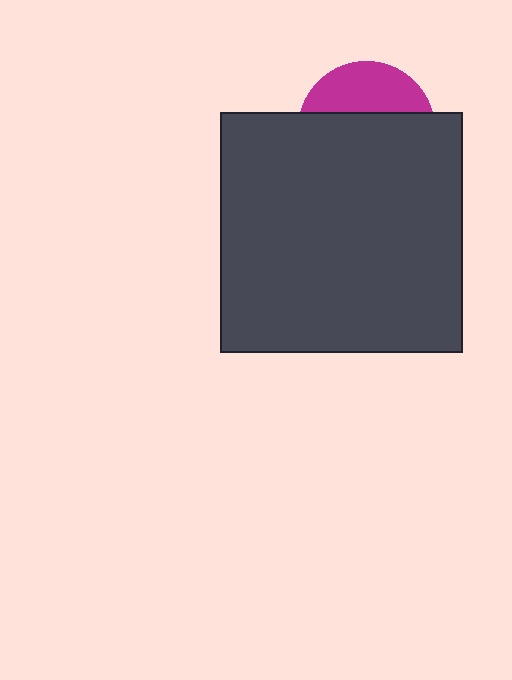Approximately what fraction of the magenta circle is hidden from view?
Roughly 67% of the magenta circle is hidden behind the dark gray rectangle.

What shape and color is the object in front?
The object in front is a dark gray rectangle.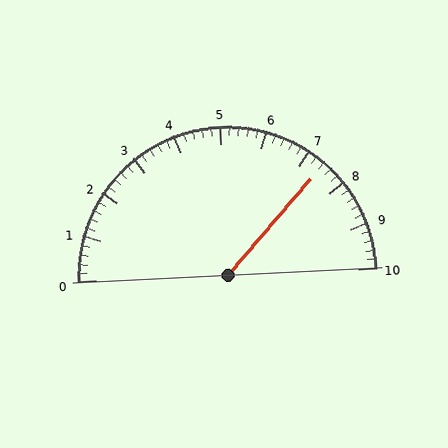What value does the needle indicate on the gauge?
The needle indicates approximately 7.4.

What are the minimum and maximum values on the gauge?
The gauge ranges from 0 to 10.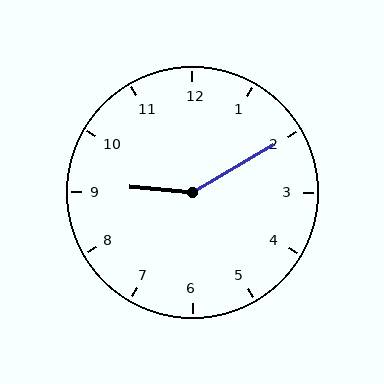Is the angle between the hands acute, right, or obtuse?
It is obtuse.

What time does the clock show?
9:10.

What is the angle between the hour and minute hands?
Approximately 145 degrees.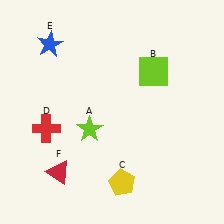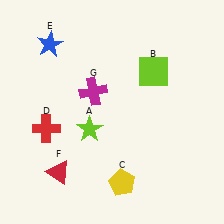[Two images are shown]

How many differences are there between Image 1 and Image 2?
There is 1 difference between the two images.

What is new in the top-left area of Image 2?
A magenta cross (G) was added in the top-left area of Image 2.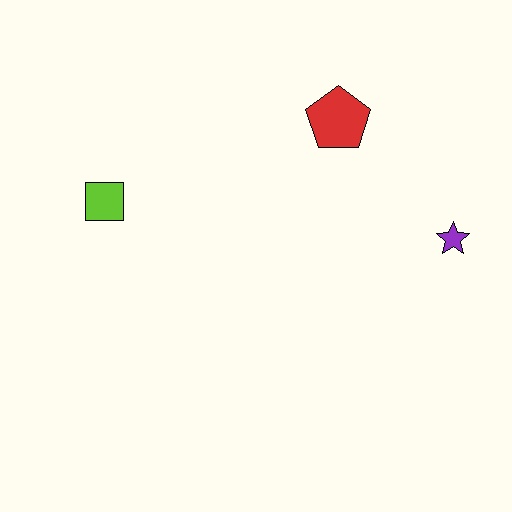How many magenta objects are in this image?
There are no magenta objects.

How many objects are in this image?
There are 3 objects.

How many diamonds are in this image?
There are no diamonds.